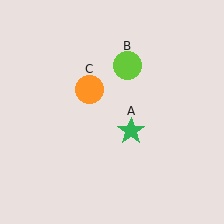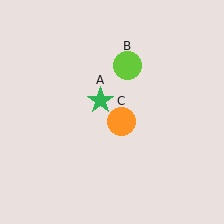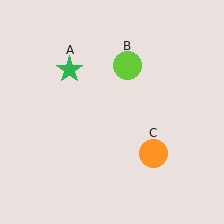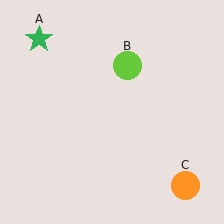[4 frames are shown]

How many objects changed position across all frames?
2 objects changed position: green star (object A), orange circle (object C).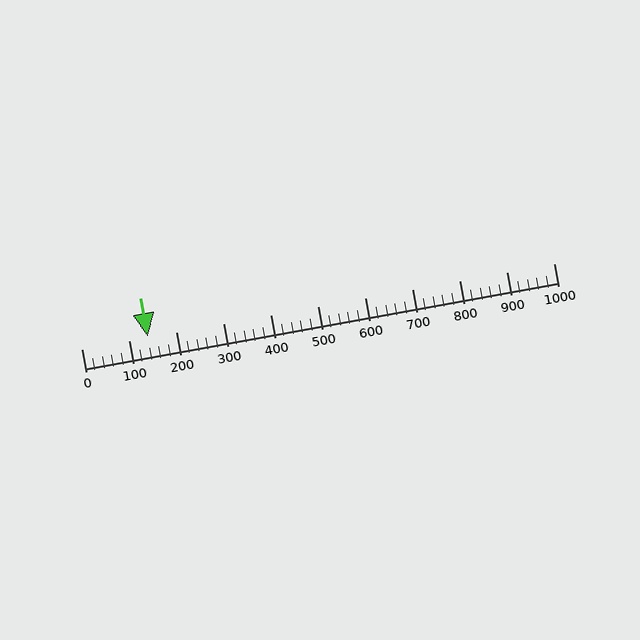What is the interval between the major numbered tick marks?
The major tick marks are spaced 100 units apart.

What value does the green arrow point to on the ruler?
The green arrow points to approximately 140.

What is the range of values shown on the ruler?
The ruler shows values from 0 to 1000.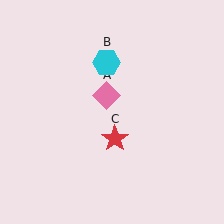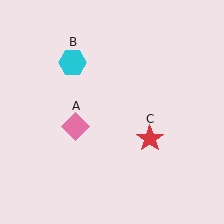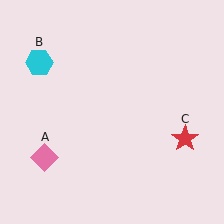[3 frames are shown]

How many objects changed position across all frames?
3 objects changed position: pink diamond (object A), cyan hexagon (object B), red star (object C).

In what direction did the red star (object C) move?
The red star (object C) moved right.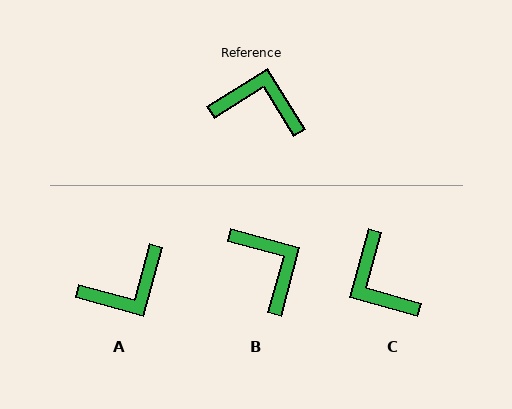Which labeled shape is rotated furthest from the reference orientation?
A, about 137 degrees away.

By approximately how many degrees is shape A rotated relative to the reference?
Approximately 137 degrees clockwise.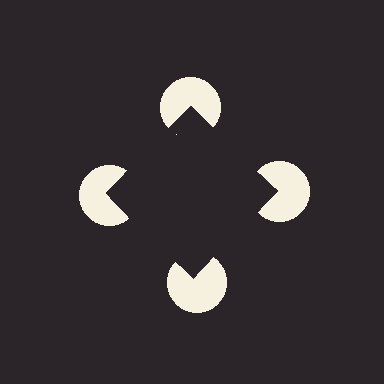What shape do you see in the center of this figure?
An illusory square — its edges are inferred from the aligned wedge cuts in the pac-man discs, not physically drawn.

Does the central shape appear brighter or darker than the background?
It typically appears slightly darker than the background, even though no actual brightness change is drawn.